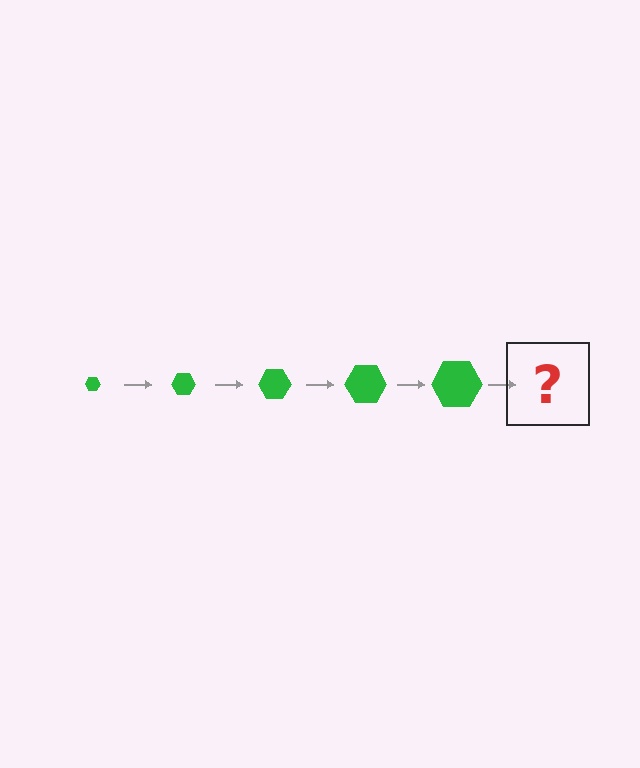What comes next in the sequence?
The next element should be a green hexagon, larger than the previous one.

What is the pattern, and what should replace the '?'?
The pattern is that the hexagon gets progressively larger each step. The '?' should be a green hexagon, larger than the previous one.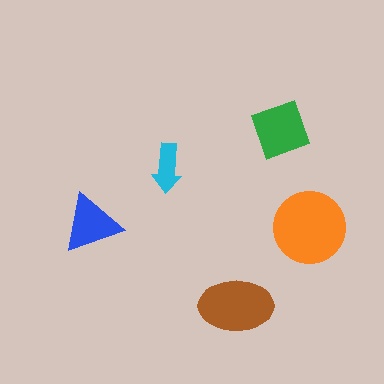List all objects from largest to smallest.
The orange circle, the brown ellipse, the green square, the blue triangle, the cyan arrow.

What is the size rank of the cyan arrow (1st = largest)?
5th.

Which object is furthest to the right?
The orange circle is rightmost.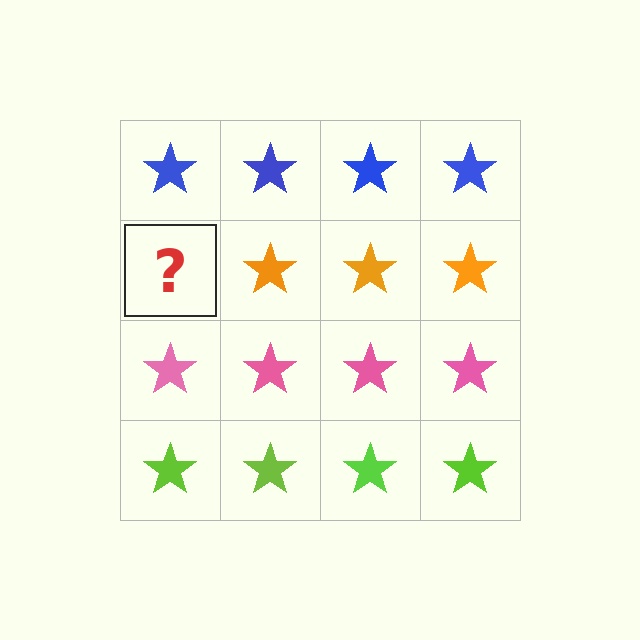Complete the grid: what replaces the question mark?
The question mark should be replaced with an orange star.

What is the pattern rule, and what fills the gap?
The rule is that each row has a consistent color. The gap should be filled with an orange star.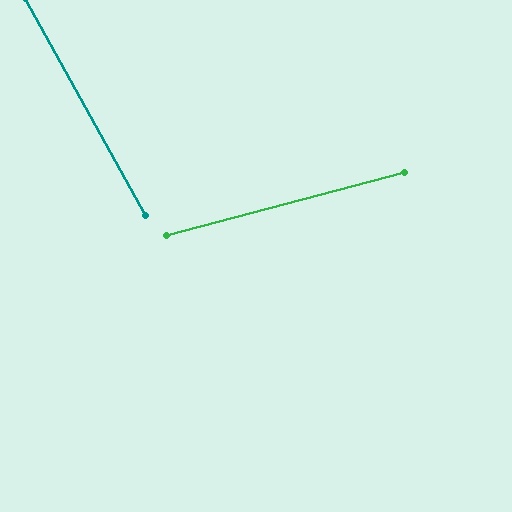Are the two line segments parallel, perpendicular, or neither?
Neither parallel nor perpendicular — they differ by about 76°.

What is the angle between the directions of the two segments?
Approximately 76 degrees.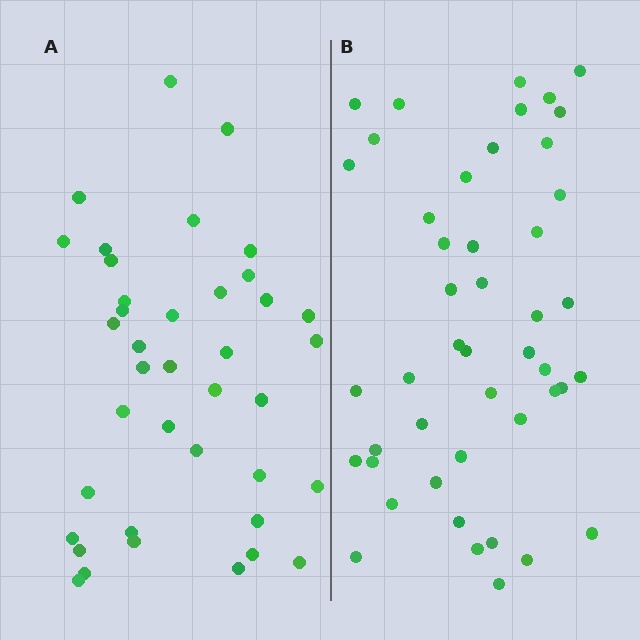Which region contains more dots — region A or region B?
Region B (the right region) has more dots.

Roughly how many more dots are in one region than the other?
Region B has roughly 8 or so more dots than region A.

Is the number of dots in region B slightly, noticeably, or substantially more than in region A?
Region B has only slightly more — the two regions are fairly close. The ratio is roughly 1.2 to 1.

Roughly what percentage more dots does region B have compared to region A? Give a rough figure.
About 20% more.